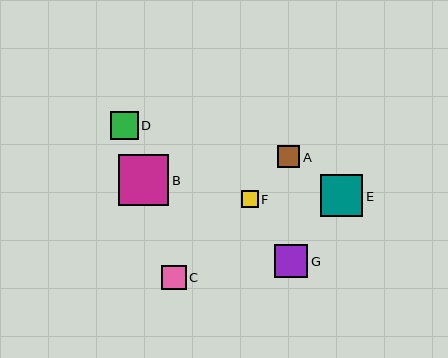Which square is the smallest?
Square F is the smallest with a size of approximately 17 pixels.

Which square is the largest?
Square B is the largest with a size of approximately 51 pixels.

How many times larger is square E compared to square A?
Square E is approximately 1.9 times the size of square A.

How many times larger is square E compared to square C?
Square E is approximately 1.8 times the size of square C.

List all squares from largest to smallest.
From largest to smallest: B, E, G, D, C, A, F.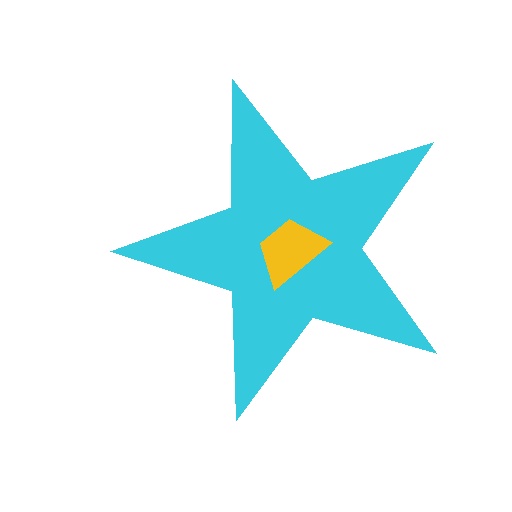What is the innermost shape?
The yellow trapezoid.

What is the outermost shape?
The cyan star.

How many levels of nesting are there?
2.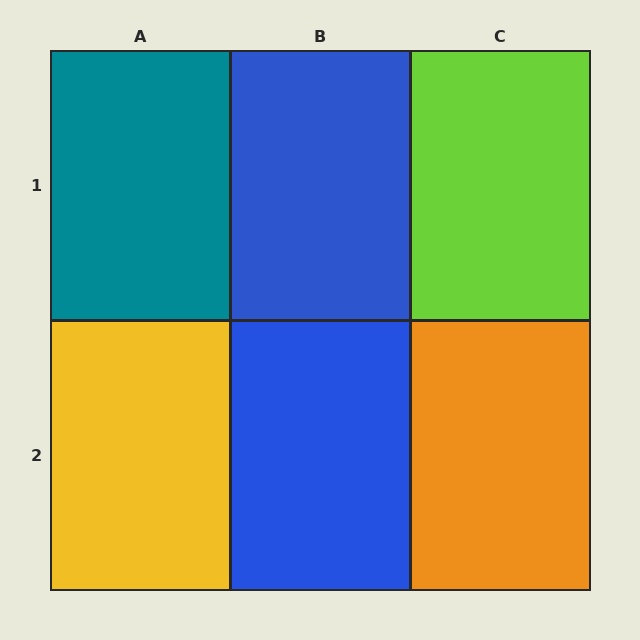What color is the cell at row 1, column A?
Teal.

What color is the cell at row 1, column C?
Lime.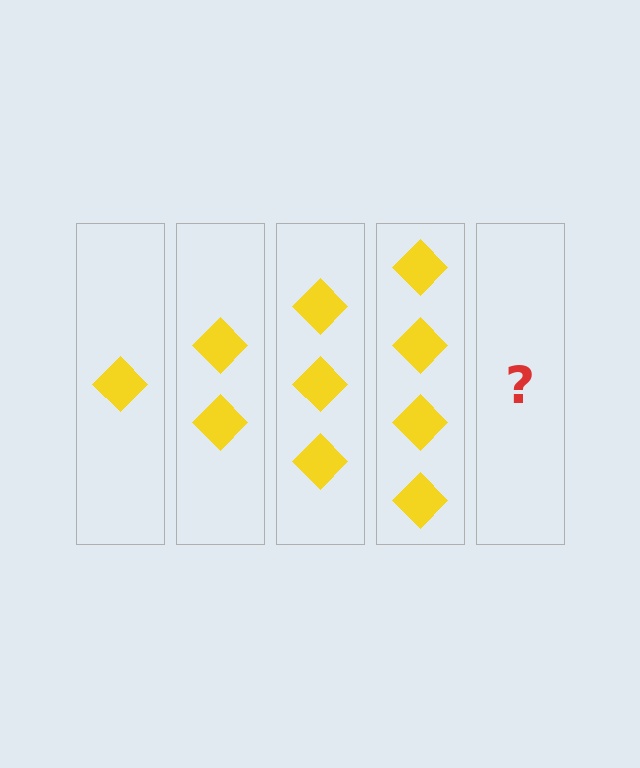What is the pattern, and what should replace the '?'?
The pattern is that each step adds one more diamond. The '?' should be 5 diamonds.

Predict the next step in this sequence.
The next step is 5 diamonds.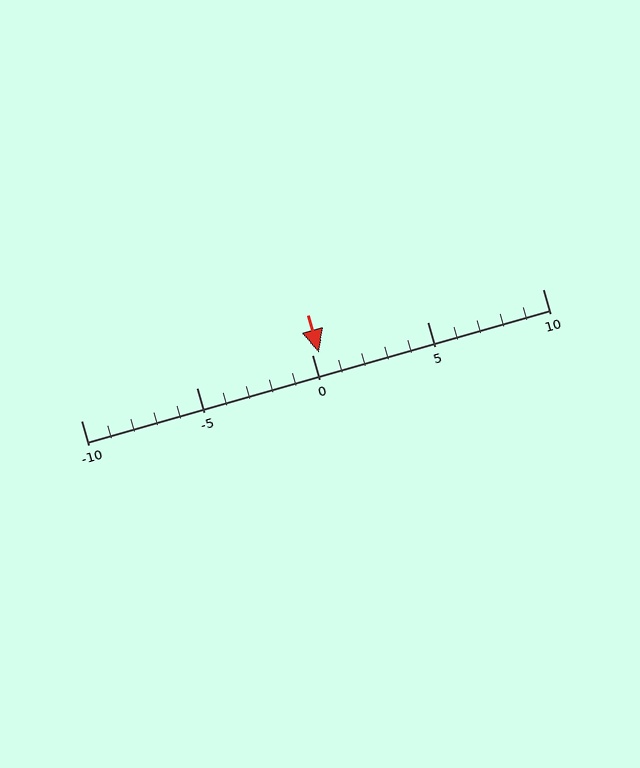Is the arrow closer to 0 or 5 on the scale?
The arrow is closer to 0.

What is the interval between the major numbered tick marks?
The major tick marks are spaced 5 units apart.